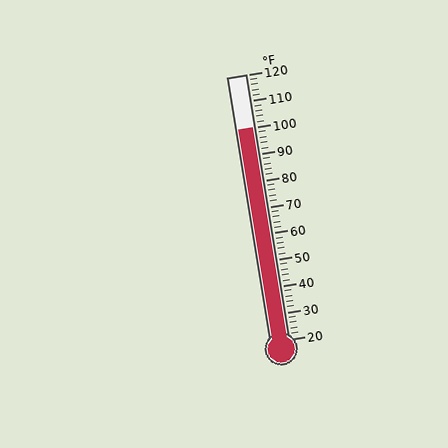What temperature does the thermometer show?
The thermometer shows approximately 100°F.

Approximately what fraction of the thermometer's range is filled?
The thermometer is filled to approximately 80% of its range.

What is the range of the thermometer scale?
The thermometer scale ranges from 20°F to 120°F.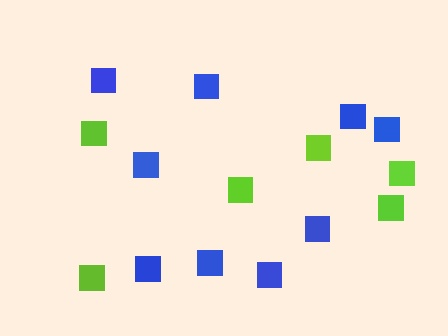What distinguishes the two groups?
There are 2 groups: one group of blue squares (9) and one group of lime squares (6).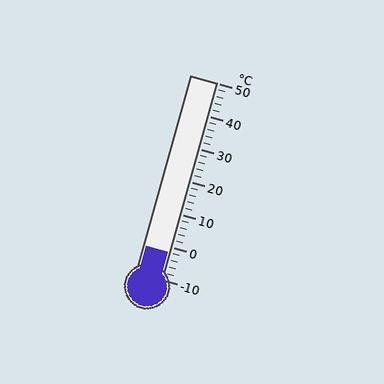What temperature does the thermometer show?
The thermometer shows approximately -2°C.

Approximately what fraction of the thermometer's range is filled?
The thermometer is filled to approximately 15% of its range.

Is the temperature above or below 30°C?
The temperature is below 30°C.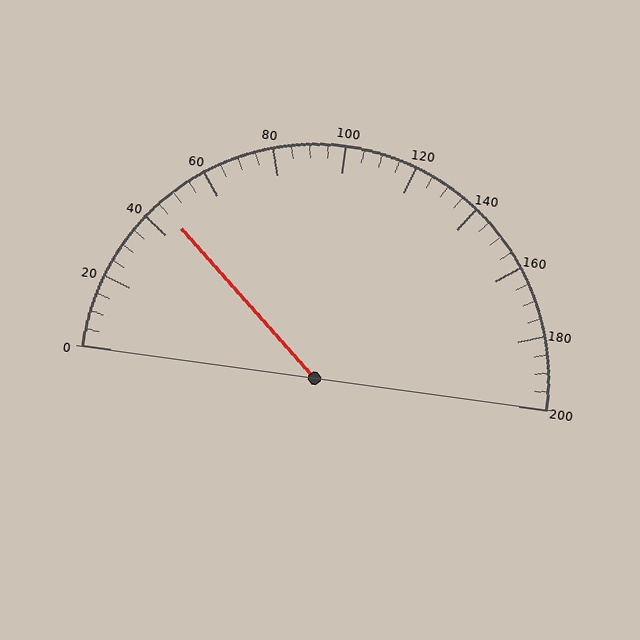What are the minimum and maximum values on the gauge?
The gauge ranges from 0 to 200.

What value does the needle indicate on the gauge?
The needle indicates approximately 45.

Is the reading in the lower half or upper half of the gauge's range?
The reading is in the lower half of the range (0 to 200).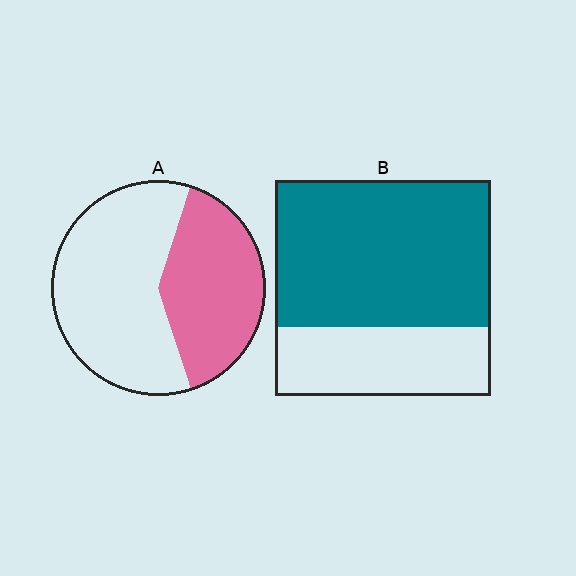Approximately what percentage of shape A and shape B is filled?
A is approximately 40% and B is approximately 70%.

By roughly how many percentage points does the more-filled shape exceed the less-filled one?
By roughly 30 percentage points (B over A).